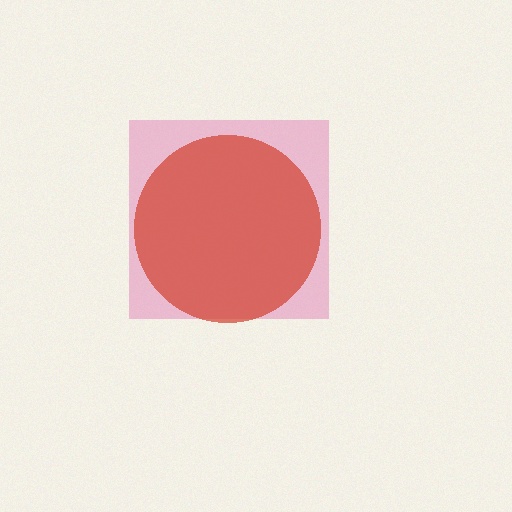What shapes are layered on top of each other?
The layered shapes are: a pink square, a red circle.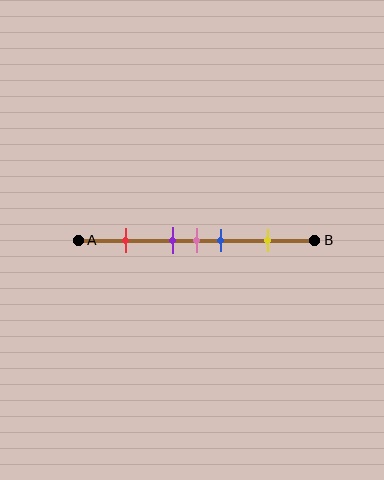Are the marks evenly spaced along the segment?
No, the marks are not evenly spaced.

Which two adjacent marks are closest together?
The purple and pink marks are the closest adjacent pair.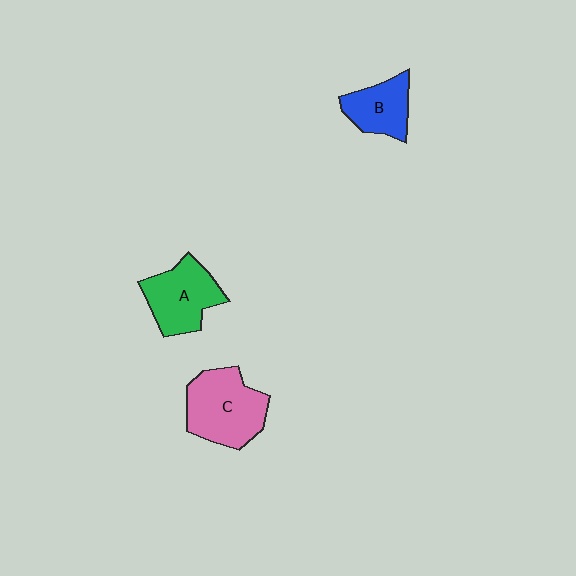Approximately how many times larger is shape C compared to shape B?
Approximately 1.6 times.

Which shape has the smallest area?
Shape B (blue).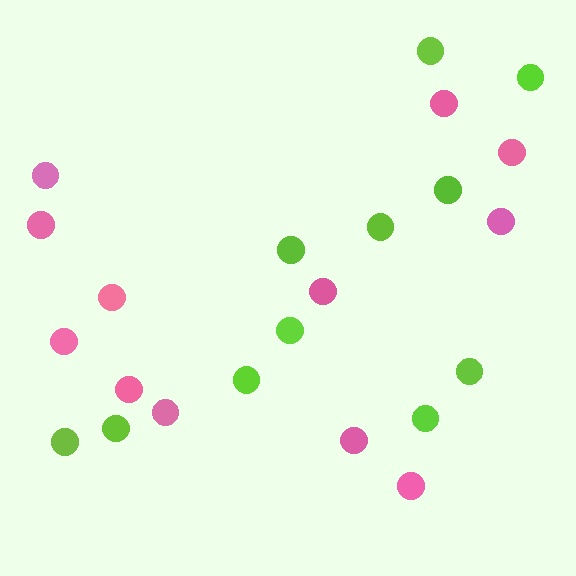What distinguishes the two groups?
There are 2 groups: one group of lime circles (11) and one group of pink circles (12).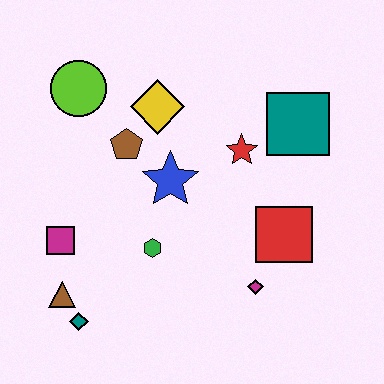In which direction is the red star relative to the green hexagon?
The red star is above the green hexagon.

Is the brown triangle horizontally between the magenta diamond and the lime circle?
No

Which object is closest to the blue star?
The brown pentagon is closest to the blue star.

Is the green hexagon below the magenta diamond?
No